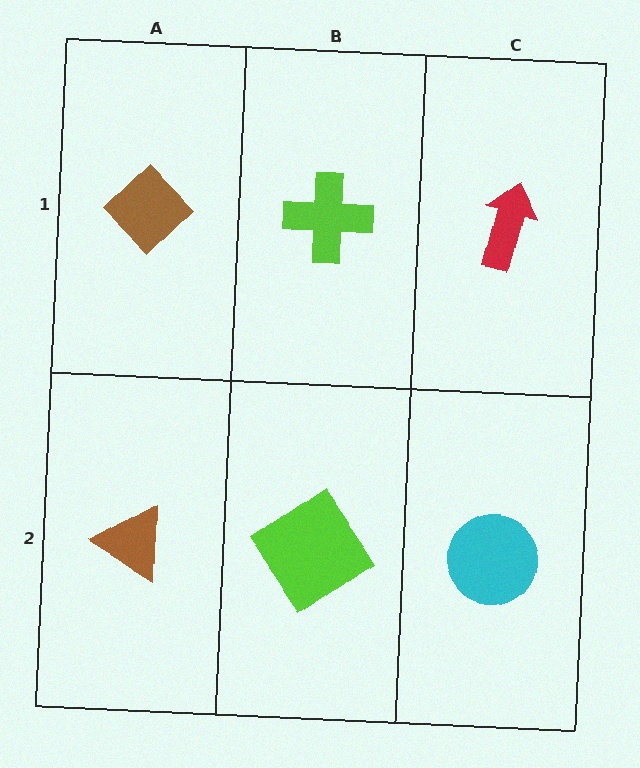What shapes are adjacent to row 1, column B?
A lime diamond (row 2, column B), a brown diamond (row 1, column A), a red arrow (row 1, column C).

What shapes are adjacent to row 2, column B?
A lime cross (row 1, column B), a brown triangle (row 2, column A), a cyan circle (row 2, column C).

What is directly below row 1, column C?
A cyan circle.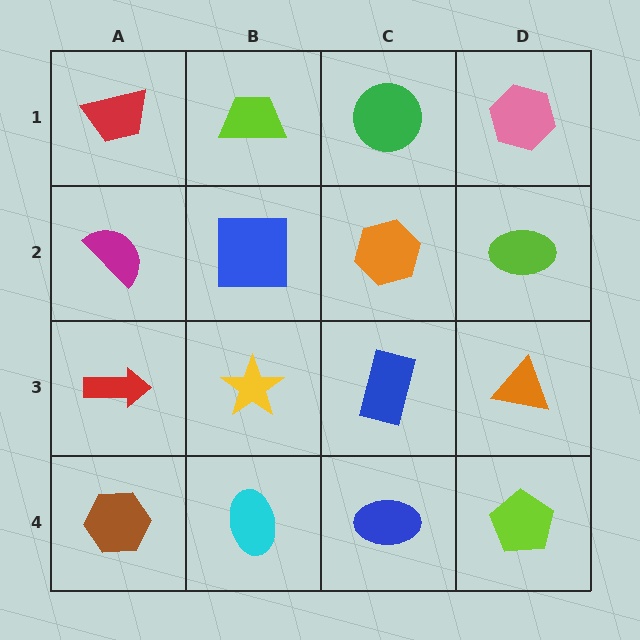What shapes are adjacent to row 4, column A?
A red arrow (row 3, column A), a cyan ellipse (row 4, column B).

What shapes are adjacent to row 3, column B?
A blue square (row 2, column B), a cyan ellipse (row 4, column B), a red arrow (row 3, column A), a blue rectangle (row 3, column C).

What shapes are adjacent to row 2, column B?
A lime trapezoid (row 1, column B), a yellow star (row 3, column B), a magenta semicircle (row 2, column A), an orange hexagon (row 2, column C).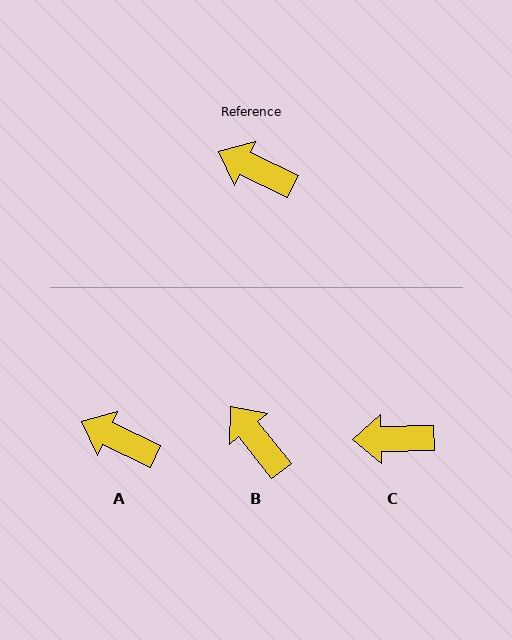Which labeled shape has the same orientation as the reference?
A.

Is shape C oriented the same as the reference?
No, it is off by about 26 degrees.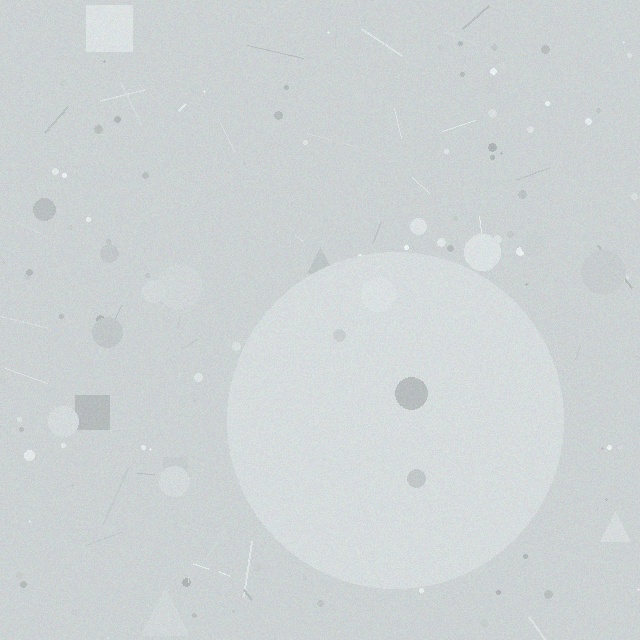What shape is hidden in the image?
A circle is hidden in the image.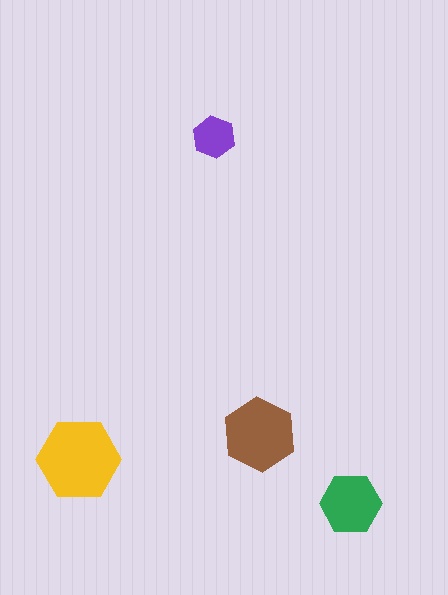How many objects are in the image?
There are 4 objects in the image.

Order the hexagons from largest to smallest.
the yellow one, the brown one, the green one, the purple one.